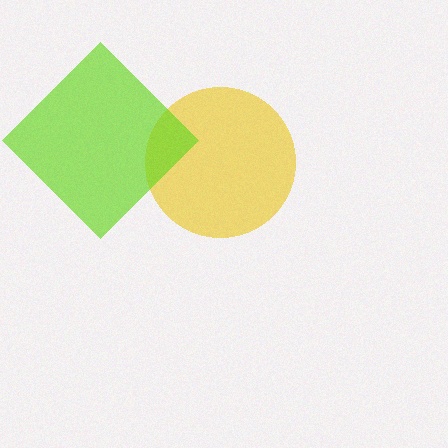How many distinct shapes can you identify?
There are 2 distinct shapes: a yellow circle, a lime diamond.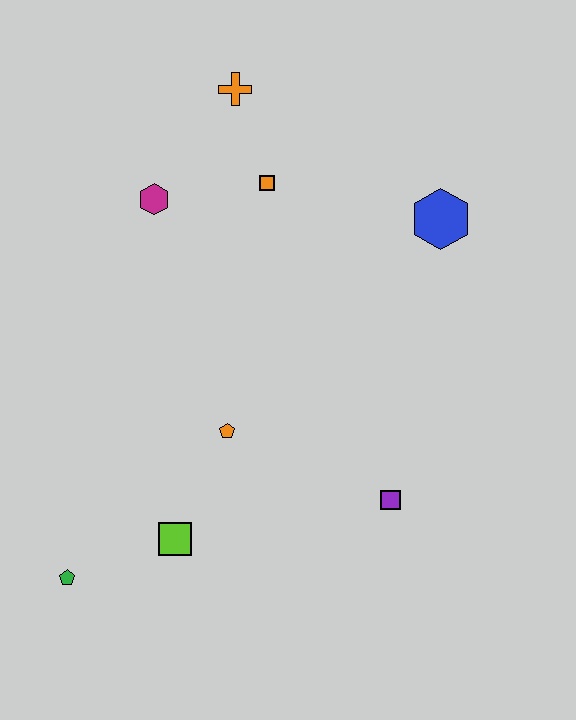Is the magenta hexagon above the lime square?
Yes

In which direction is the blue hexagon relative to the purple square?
The blue hexagon is above the purple square.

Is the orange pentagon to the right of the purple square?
No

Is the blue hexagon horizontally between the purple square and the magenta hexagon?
No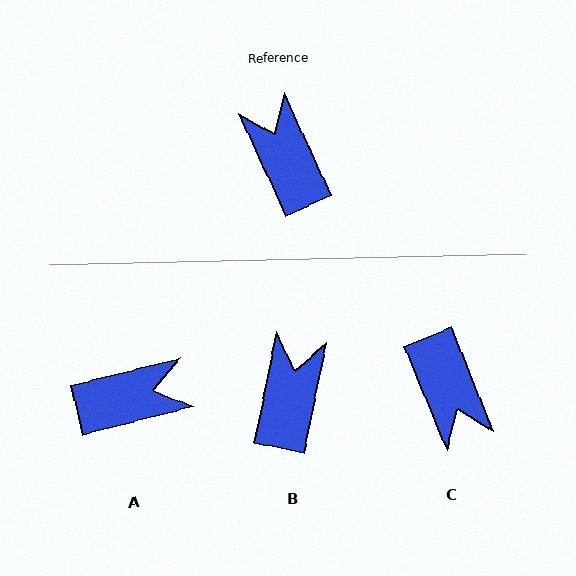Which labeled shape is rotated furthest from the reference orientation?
C, about 178 degrees away.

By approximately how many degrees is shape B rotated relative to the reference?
Approximately 36 degrees clockwise.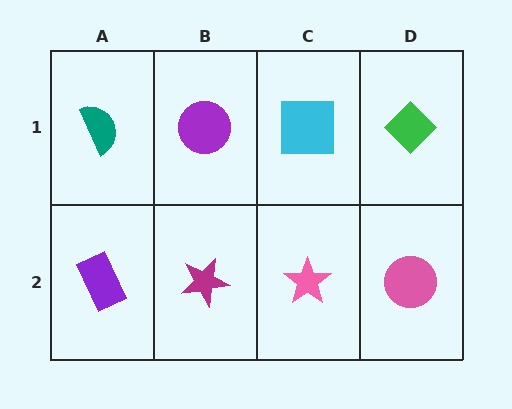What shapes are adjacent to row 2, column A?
A teal semicircle (row 1, column A), a magenta star (row 2, column B).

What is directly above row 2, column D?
A green diamond.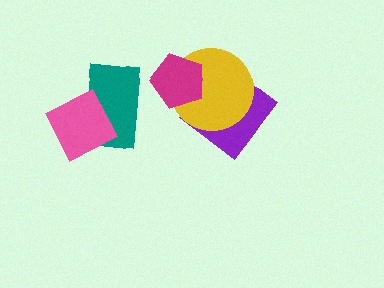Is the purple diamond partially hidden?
Yes, it is partially covered by another shape.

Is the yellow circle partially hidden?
Yes, it is partially covered by another shape.